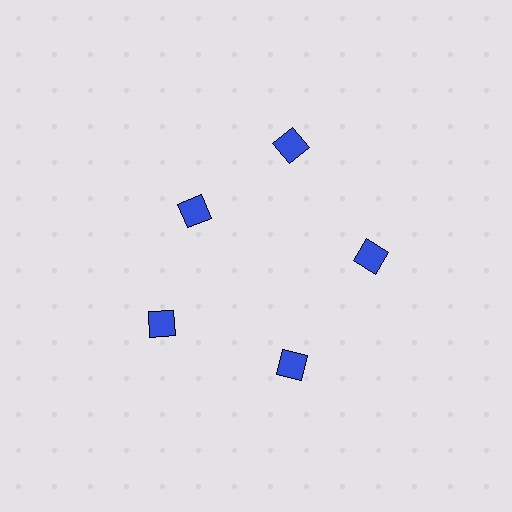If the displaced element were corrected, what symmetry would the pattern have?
It would have 5-fold rotational symmetry — the pattern would map onto itself every 72 degrees.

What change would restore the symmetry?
The symmetry would be restored by moving it outward, back onto the ring so that all 5 squares sit at equal angles and equal distance from the center.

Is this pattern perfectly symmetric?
No. The 5 blue squares are arranged in a ring, but one element near the 10 o'clock position is pulled inward toward the center, breaking the 5-fold rotational symmetry.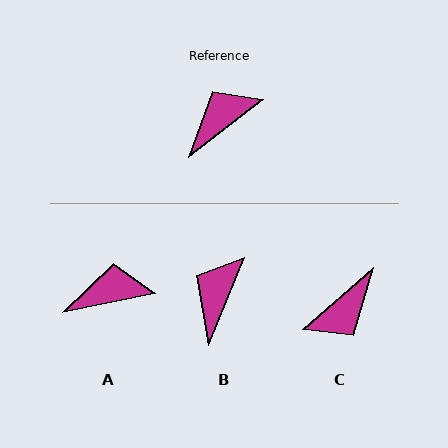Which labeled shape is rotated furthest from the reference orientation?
C, about 176 degrees away.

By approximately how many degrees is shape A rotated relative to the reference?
Approximately 26 degrees clockwise.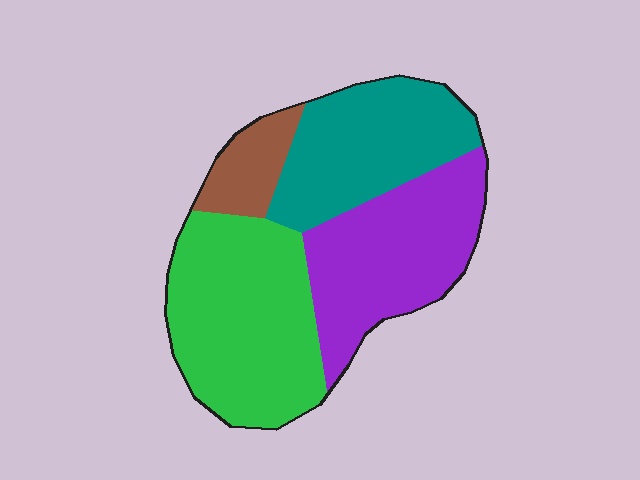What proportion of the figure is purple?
Purple takes up about one third (1/3) of the figure.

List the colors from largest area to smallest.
From largest to smallest: green, purple, teal, brown.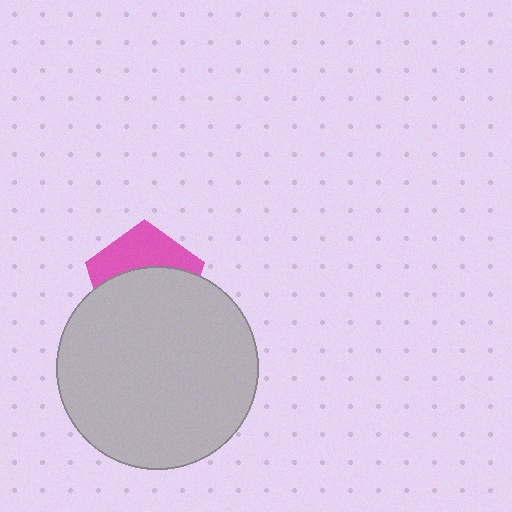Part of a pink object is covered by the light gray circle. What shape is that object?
It is a pentagon.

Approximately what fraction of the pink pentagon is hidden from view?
Roughly 61% of the pink pentagon is hidden behind the light gray circle.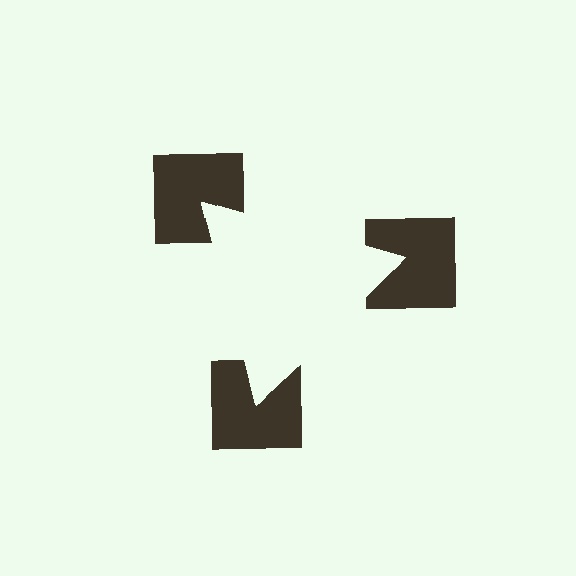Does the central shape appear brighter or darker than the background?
It typically appears slightly brighter than the background, even though no actual brightness change is drawn.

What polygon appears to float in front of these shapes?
An illusory triangle — its edges are inferred from the aligned wedge cuts in the notched squares, not physically drawn.